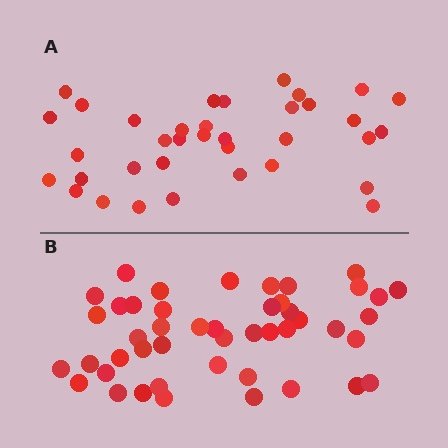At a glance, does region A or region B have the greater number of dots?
Region B (the bottom region) has more dots.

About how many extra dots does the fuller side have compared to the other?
Region B has roughly 10 or so more dots than region A.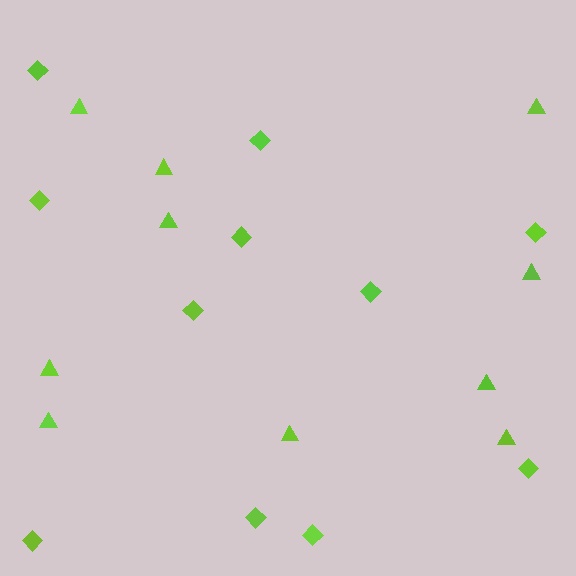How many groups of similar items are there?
There are 2 groups: one group of diamonds (11) and one group of triangles (10).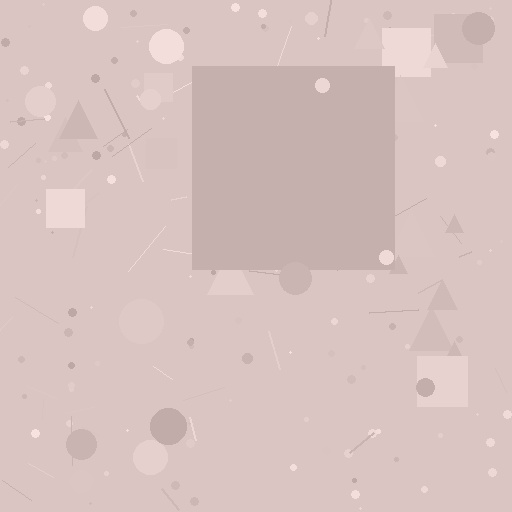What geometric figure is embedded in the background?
A square is embedded in the background.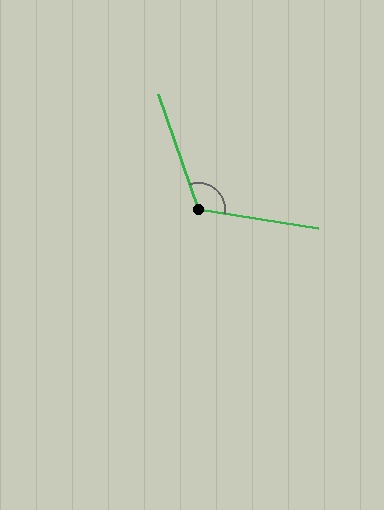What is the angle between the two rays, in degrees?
Approximately 118 degrees.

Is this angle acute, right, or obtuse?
It is obtuse.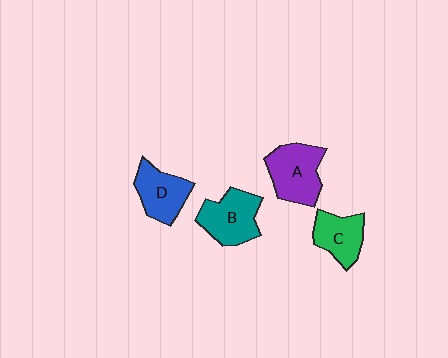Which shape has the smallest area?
Shape C (green).